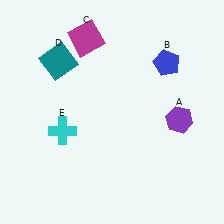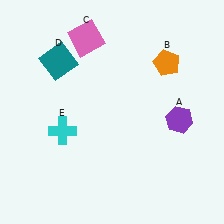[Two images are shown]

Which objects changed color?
B changed from blue to orange. C changed from magenta to pink.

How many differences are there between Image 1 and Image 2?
There are 2 differences between the two images.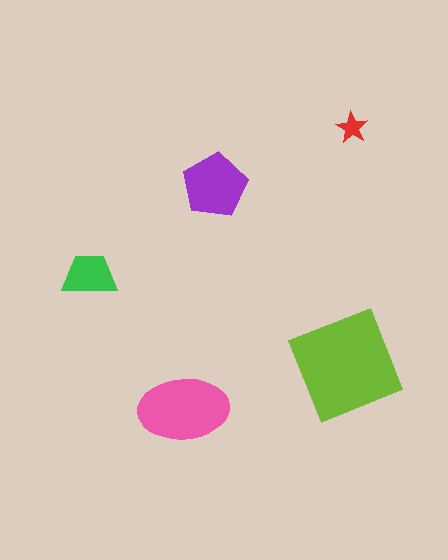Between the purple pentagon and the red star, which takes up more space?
The purple pentagon.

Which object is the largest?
The lime square.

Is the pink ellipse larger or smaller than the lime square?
Smaller.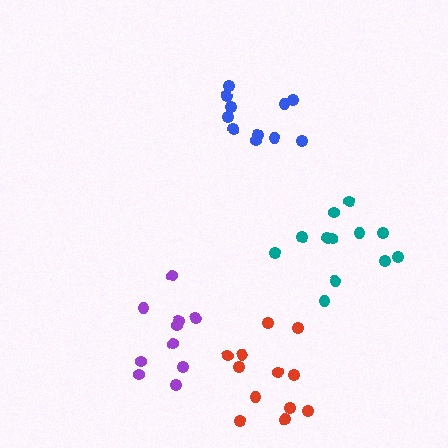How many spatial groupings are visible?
There are 4 spatial groupings.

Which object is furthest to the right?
The teal cluster is rightmost.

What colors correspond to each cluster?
The clusters are colored: teal, blue, purple, red.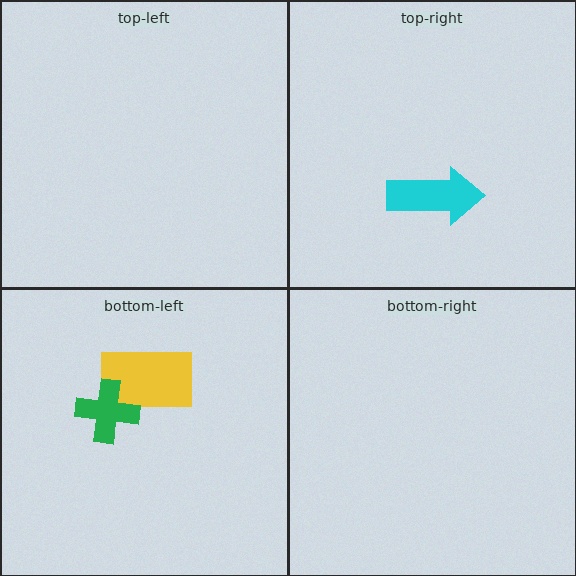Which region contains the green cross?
The bottom-left region.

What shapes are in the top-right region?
The cyan arrow.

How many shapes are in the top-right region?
1.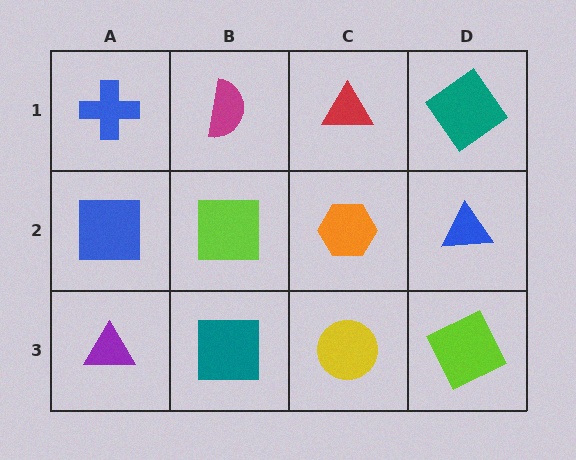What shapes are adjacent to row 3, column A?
A blue square (row 2, column A), a teal square (row 3, column B).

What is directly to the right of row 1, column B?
A red triangle.